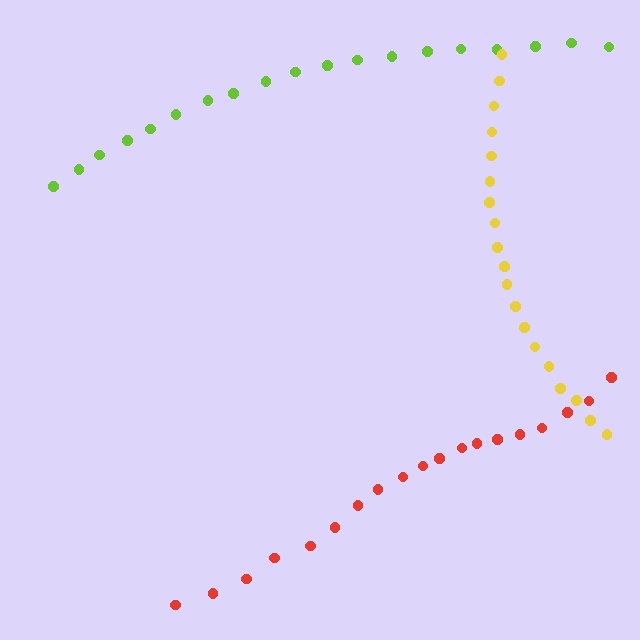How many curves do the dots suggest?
There are 3 distinct paths.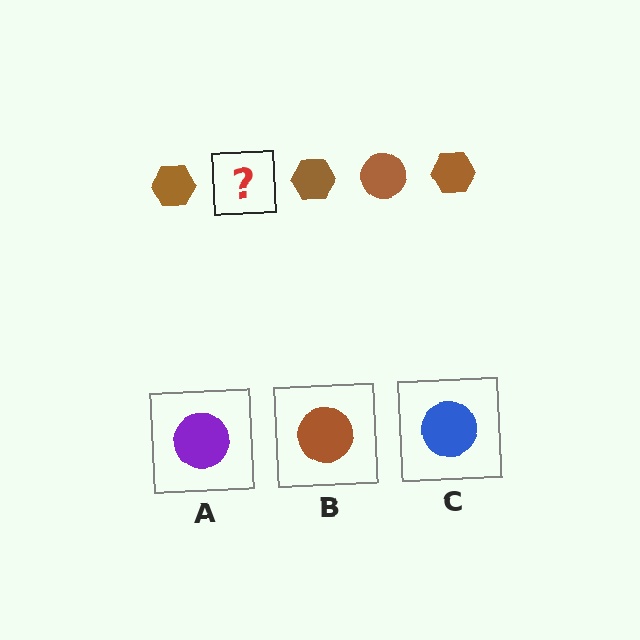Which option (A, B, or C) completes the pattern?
B.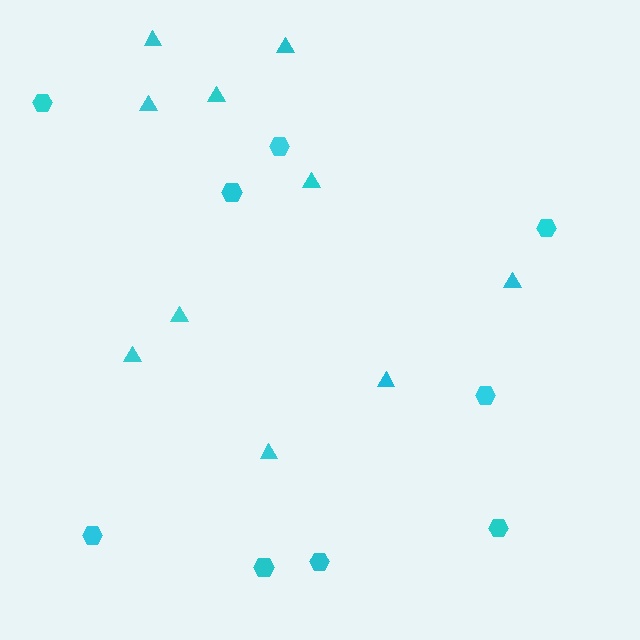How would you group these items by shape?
There are 2 groups: one group of hexagons (9) and one group of triangles (10).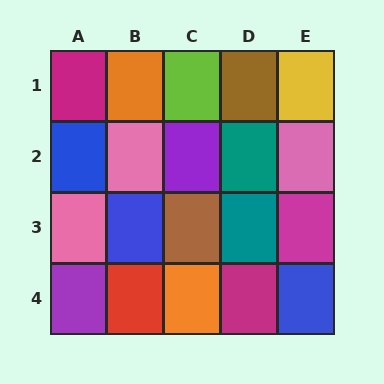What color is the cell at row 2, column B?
Pink.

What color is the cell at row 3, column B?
Blue.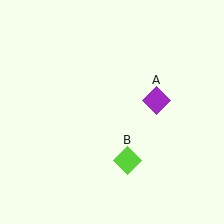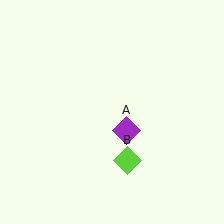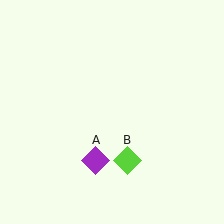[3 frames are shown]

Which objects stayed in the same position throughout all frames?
Lime diamond (object B) remained stationary.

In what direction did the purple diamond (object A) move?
The purple diamond (object A) moved down and to the left.